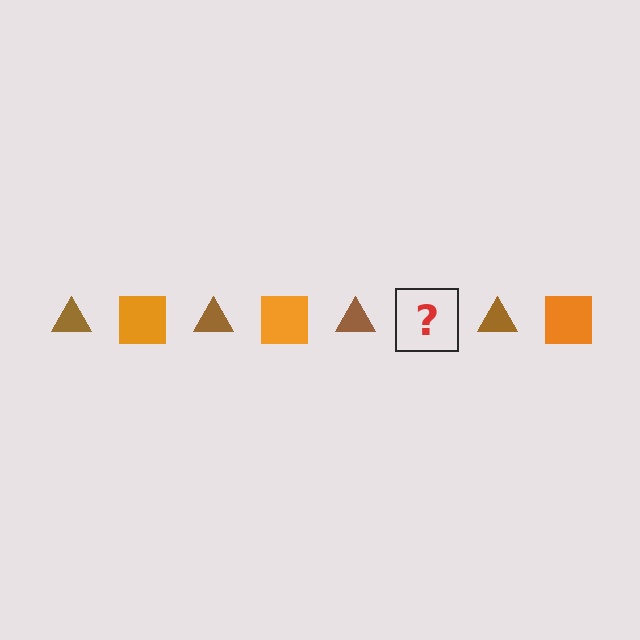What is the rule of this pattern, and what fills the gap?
The rule is that the pattern alternates between brown triangle and orange square. The gap should be filled with an orange square.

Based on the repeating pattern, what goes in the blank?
The blank should be an orange square.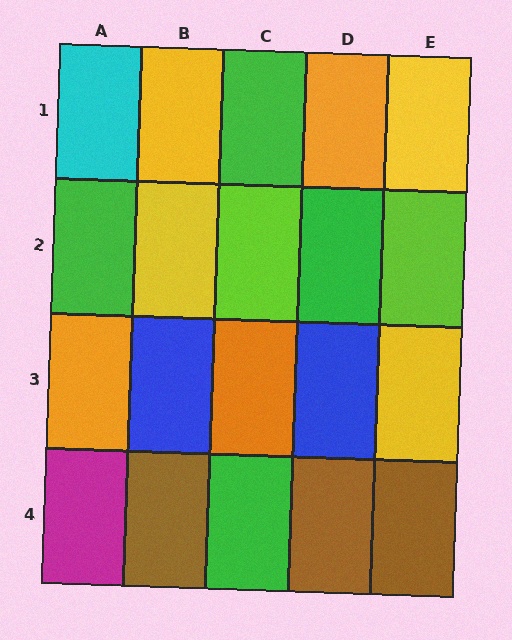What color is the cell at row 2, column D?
Green.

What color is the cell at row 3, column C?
Orange.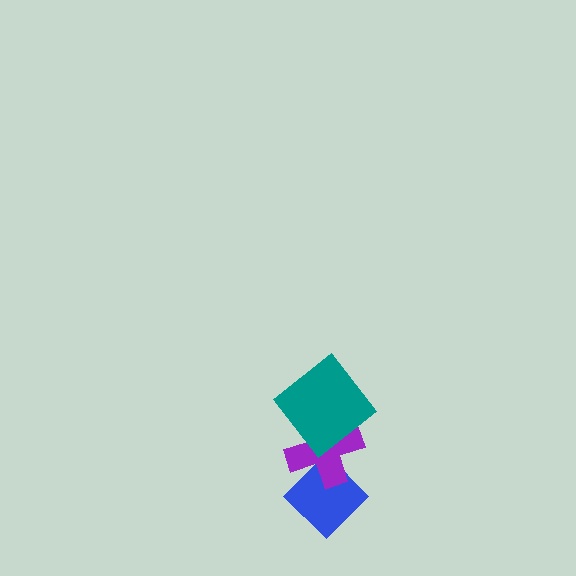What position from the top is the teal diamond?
The teal diamond is 1st from the top.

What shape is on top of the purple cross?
The teal diamond is on top of the purple cross.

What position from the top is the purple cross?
The purple cross is 2nd from the top.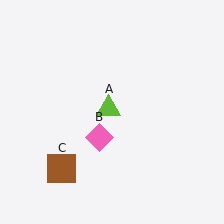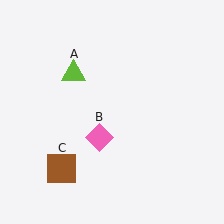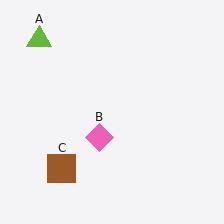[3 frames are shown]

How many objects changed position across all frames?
1 object changed position: lime triangle (object A).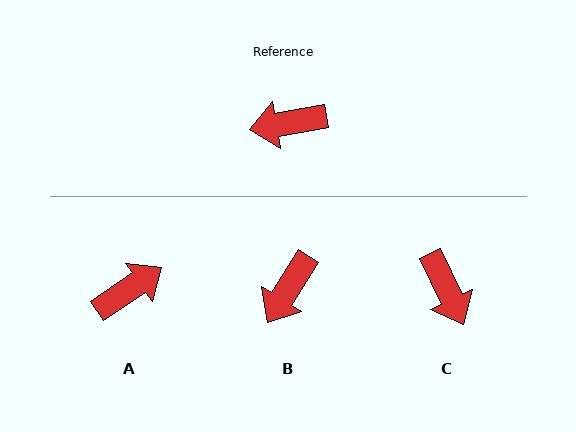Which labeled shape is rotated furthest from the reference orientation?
A, about 156 degrees away.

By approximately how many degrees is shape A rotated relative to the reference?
Approximately 156 degrees clockwise.